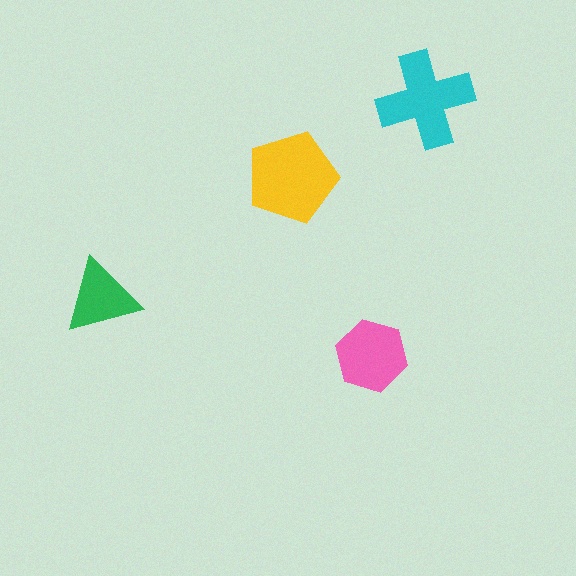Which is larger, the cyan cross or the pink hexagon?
The cyan cross.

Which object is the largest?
The yellow pentagon.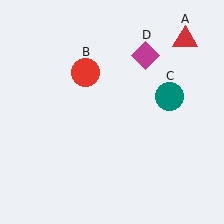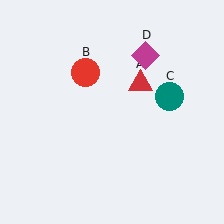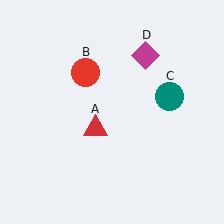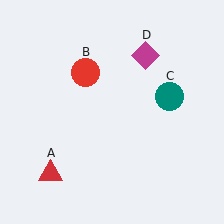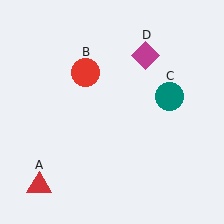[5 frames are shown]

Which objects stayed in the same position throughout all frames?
Red circle (object B) and teal circle (object C) and magenta diamond (object D) remained stationary.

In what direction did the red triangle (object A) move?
The red triangle (object A) moved down and to the left.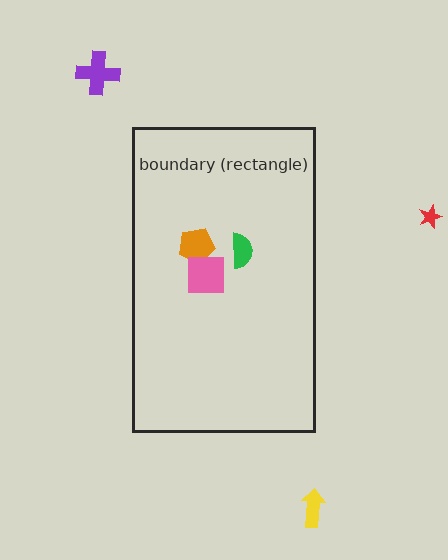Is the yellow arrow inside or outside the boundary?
Outside.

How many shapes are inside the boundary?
3 inside, 3 outside.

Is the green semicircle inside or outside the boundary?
Inside.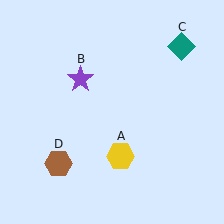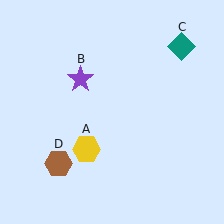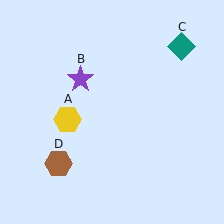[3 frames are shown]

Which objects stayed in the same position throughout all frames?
Purple star (object B) and teal diamond (object C) and brown hexagon (object D) remained stationary.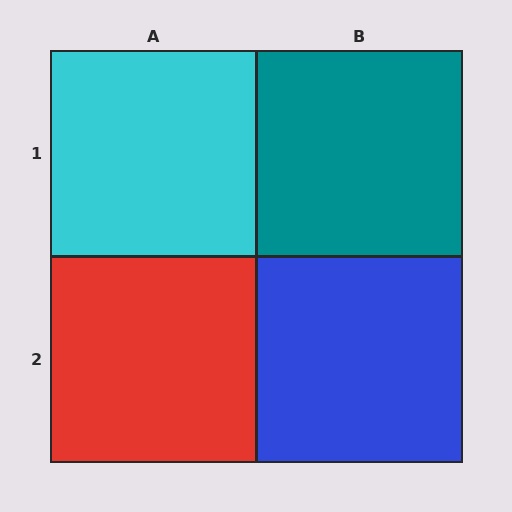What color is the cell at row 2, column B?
Blue.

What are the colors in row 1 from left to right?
Cyan, teal.